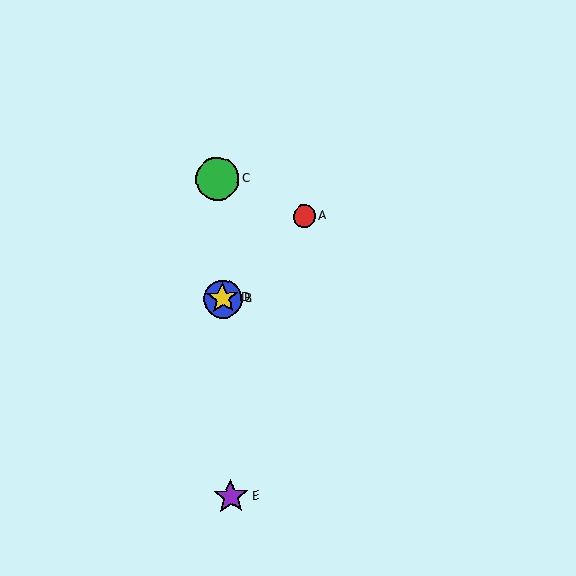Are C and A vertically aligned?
No, C is at x≈218 and A is at x≈304.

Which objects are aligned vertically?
Objects B, C, D, E are aligned vertically.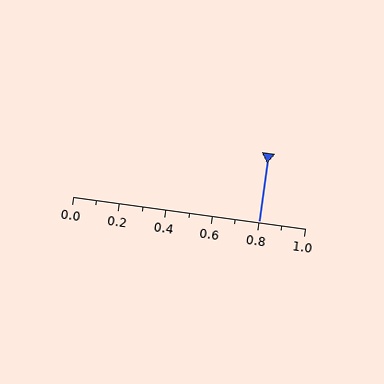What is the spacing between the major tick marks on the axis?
The major ticks are spaced 0.2 apart.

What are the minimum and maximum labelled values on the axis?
The axis runs from 0.0 to 1.0.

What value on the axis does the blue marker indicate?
The marker indicates approximately 0.8.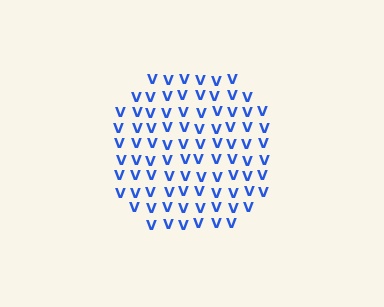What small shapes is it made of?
It is made of small letter V's.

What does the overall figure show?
The overall figure shows a circle.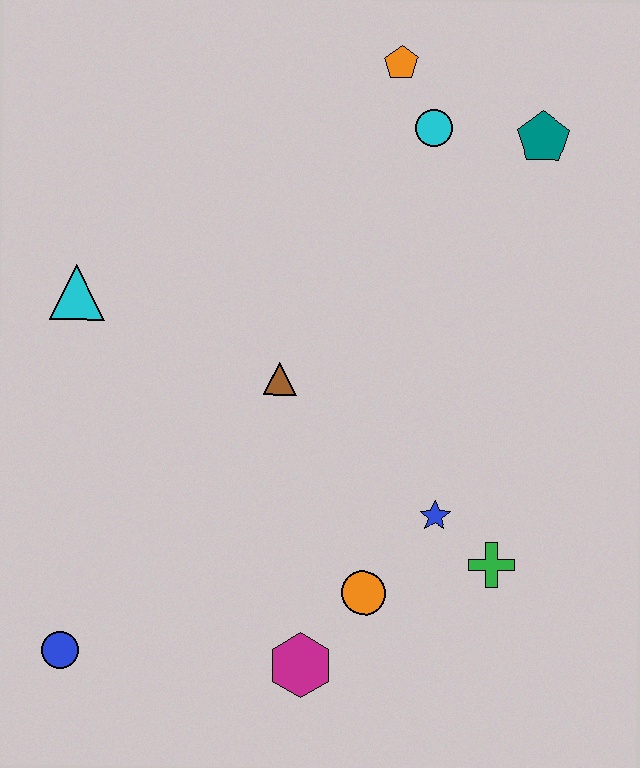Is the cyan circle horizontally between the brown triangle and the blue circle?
No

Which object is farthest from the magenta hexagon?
The orange pentagon is farthest from the magenta hexagon.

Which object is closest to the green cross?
The blue star is closest to the green cross.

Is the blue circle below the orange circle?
Yes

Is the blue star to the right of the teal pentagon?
No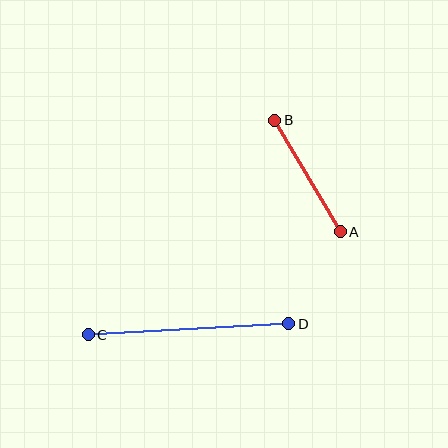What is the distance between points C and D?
The distance is approximately 201 pixels.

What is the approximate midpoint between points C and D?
The midpoint is at approximately (188, 329) pixels.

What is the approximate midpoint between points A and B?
The midpoint is at approximately (307, 176) pixels.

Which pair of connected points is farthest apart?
Points C and D are farthest apart.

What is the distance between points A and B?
The distance is approximately 129 pixels.